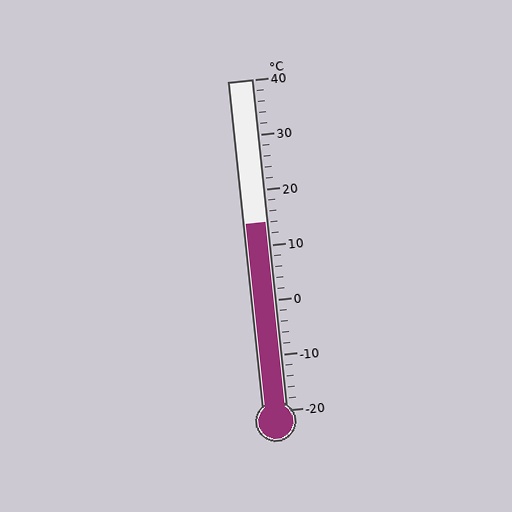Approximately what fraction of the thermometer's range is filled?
The thermometer is filled to approximately 55% of its range.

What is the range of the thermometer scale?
The thermometer scale ranges from -20°C to 40°C.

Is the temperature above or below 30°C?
The temperature is below 30°C.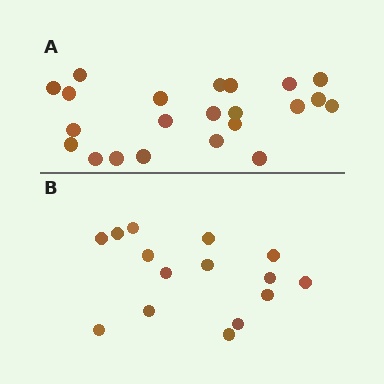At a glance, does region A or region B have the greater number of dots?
Region A (the top region) has more dots.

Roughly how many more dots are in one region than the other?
Region A has roughly 8 or so more dots than region B.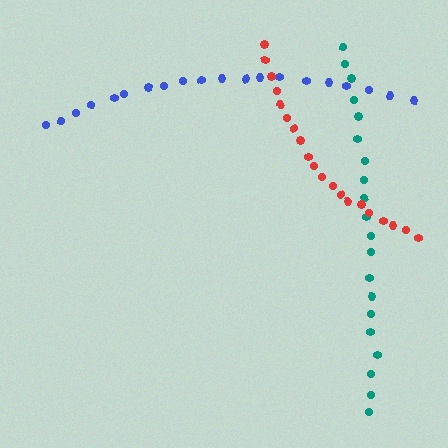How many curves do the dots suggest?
There are 3 distinct paths.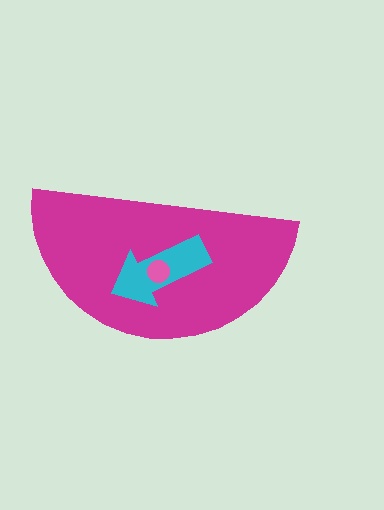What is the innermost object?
The pink circle.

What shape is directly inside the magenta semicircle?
The cyan arrow.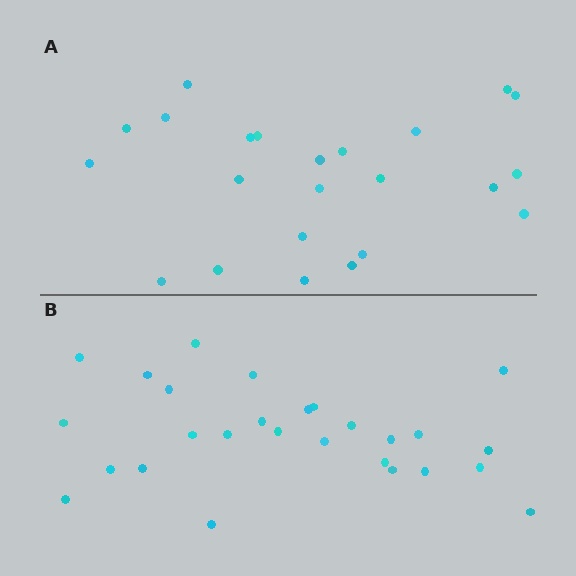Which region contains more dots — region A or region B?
Region B (the bottom region) has more dots.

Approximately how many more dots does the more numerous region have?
Region B has about 4 more dots than region A.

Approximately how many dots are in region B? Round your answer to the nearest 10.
About 30 dots. (The exact count is 27, which rounds to 30.)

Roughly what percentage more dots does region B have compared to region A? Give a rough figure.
About 15% more.